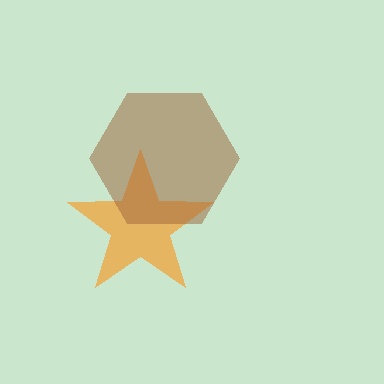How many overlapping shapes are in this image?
There are 2 overlapping shapes in the image.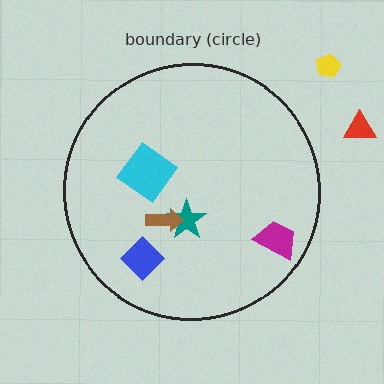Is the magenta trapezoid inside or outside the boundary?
Inside.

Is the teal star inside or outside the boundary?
Inside.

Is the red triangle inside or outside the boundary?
Outside.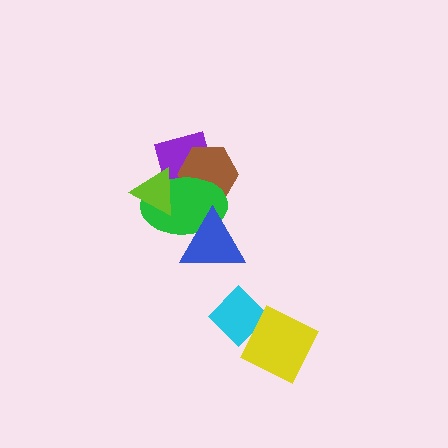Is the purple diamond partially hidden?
Yes, it is partially covered by another shape.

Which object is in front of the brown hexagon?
The green ellipse is in front of the brown hexagon.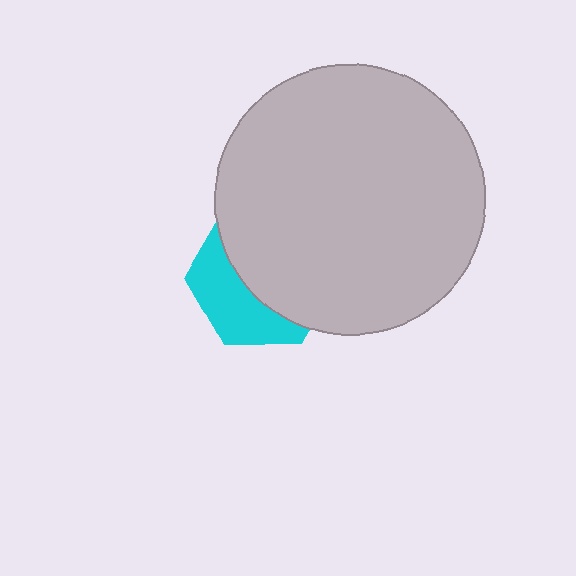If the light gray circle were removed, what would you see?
You would see the complete cyan hexagon.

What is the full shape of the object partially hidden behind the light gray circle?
The partially hidden object is a cyan hexagon.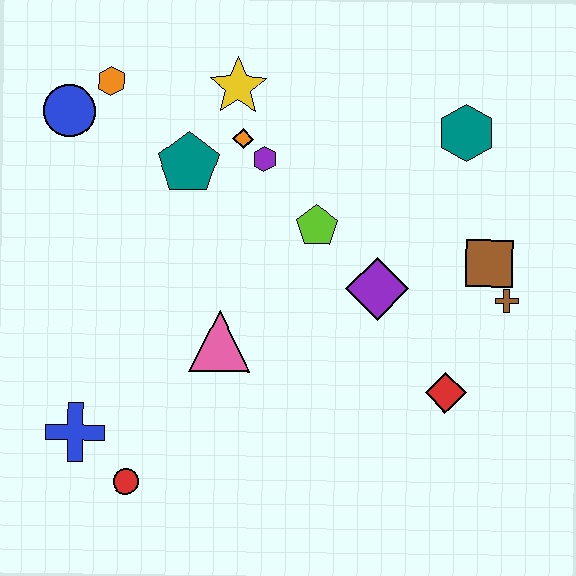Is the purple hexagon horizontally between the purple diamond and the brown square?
No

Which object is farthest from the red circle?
The teal hexagon is farthest from the red circle.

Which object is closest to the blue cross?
The red circle is closest to the blue cross.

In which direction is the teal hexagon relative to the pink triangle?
The teal hexagon is to the right of the pink triangle.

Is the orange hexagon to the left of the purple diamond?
Yes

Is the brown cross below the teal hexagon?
Yes